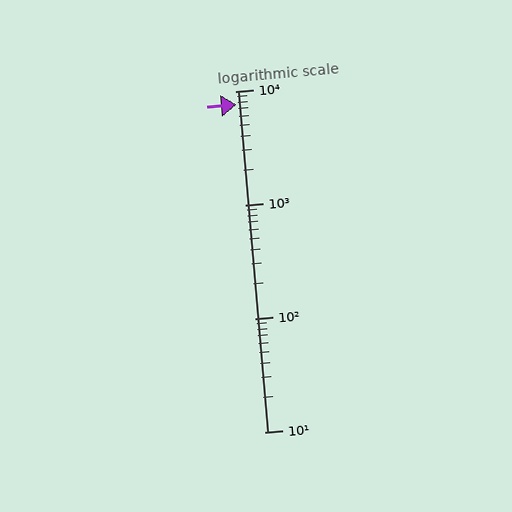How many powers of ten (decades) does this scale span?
The scale spans 3 decades, from 10 to 10000.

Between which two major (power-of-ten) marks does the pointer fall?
The pointer is between 1000 and 10000.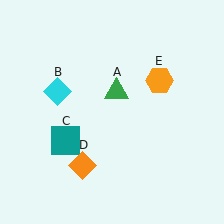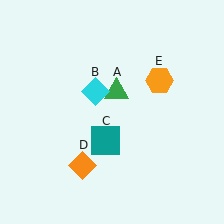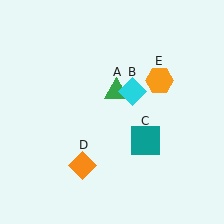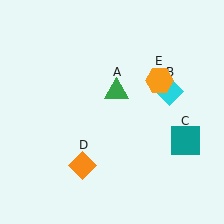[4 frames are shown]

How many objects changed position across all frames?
2 objects changed position: cyan diamond (object B), teal square (object C).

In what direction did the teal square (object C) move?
The teal square (object C) moved right.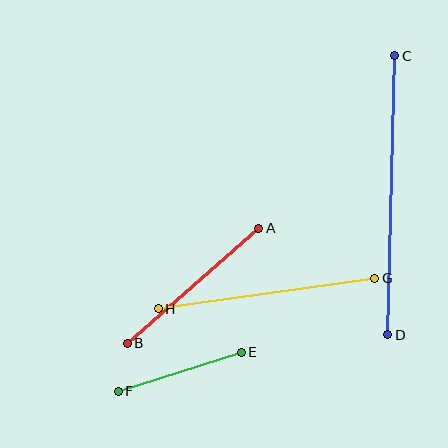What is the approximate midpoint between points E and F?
The midpoint is at approximately (180, 372) pixels.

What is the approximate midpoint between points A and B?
The midpoint is at approximately (193, 286) pixels.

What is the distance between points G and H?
The distance is approximately 219 pixels.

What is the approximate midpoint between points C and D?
The midpoint is at approximately (391, 195) pixels.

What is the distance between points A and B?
The distance is approximately 175 pixels.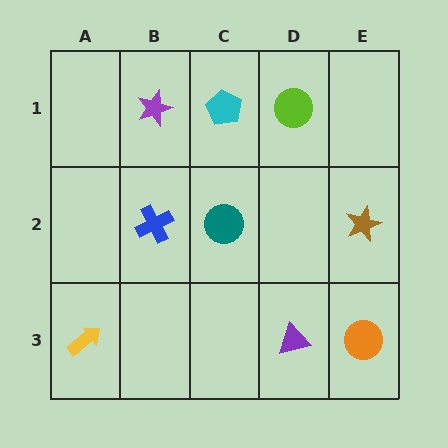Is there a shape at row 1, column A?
No, that cell is empty.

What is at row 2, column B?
A blue cross.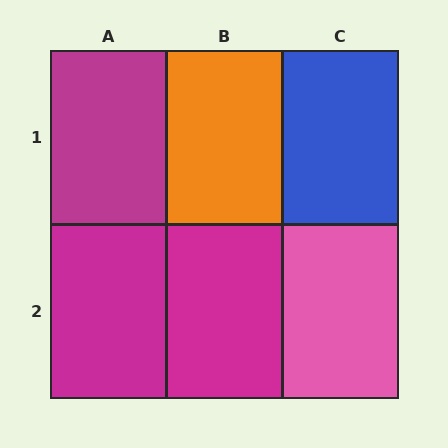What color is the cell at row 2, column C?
Pink.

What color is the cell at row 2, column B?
Magenta.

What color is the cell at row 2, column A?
Magenta.